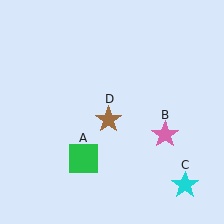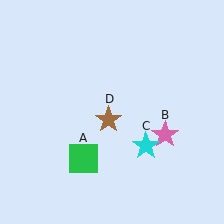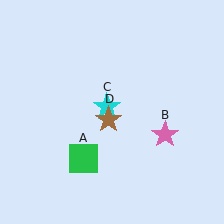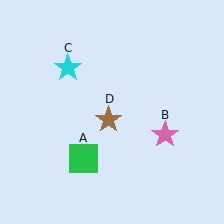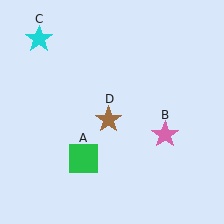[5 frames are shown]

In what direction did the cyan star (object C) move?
The cyan star (object C) moved up and to the left.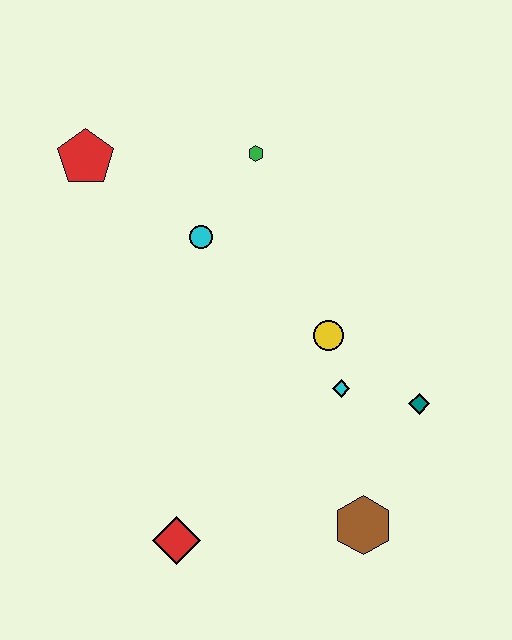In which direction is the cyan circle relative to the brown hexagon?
The cyan circle is above the brown hexagon.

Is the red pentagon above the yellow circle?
Yes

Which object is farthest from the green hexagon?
The red diamond is farthest from the green hexagon.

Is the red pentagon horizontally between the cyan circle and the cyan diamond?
No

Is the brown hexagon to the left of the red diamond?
No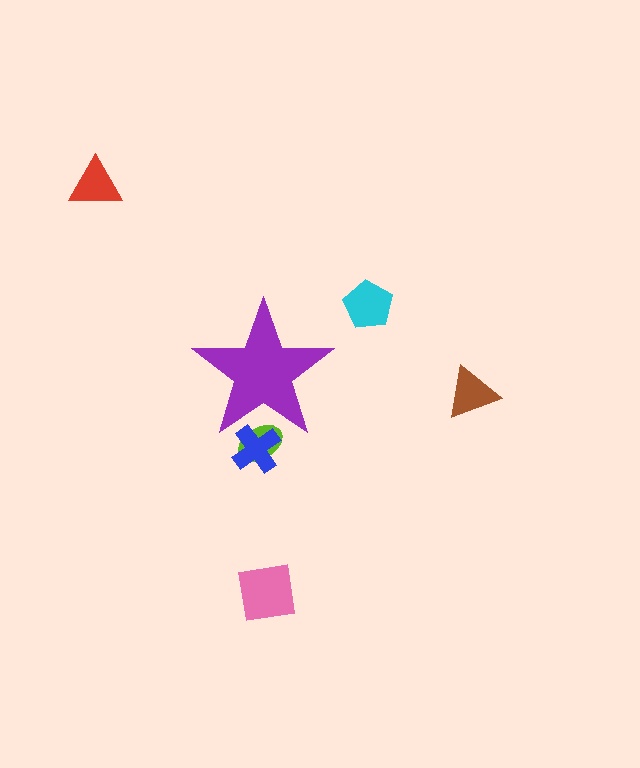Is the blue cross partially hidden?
Yes, the blue cross is partially hidden behind the purple star.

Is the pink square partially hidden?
No, the pink square is fully visible.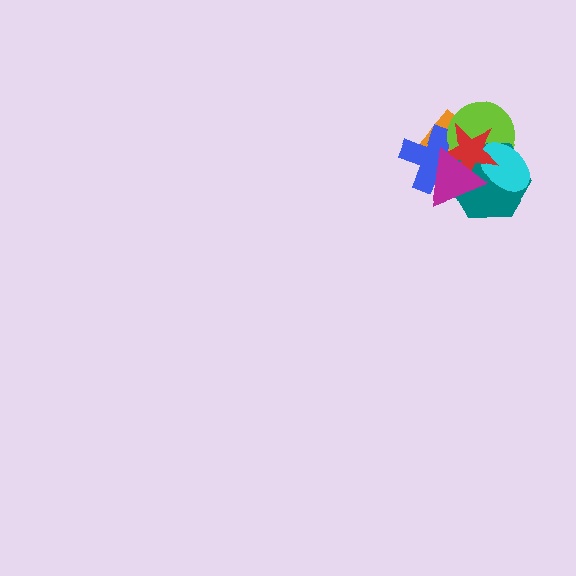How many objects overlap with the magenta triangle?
6 objects overlap with the magenta triangle.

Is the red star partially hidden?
Yes, it is partially covered by another shape.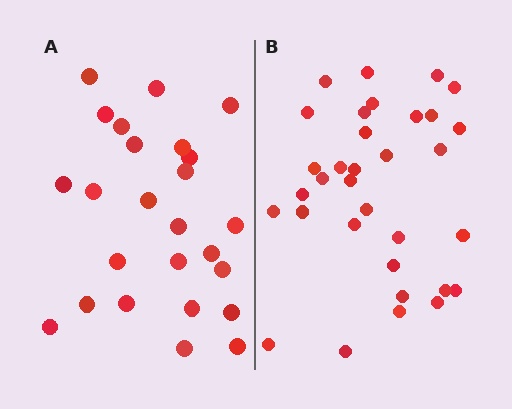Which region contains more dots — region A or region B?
Region B (the right region) has more dots.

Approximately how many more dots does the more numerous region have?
Region B has roughly 8 or so more dots than region A.